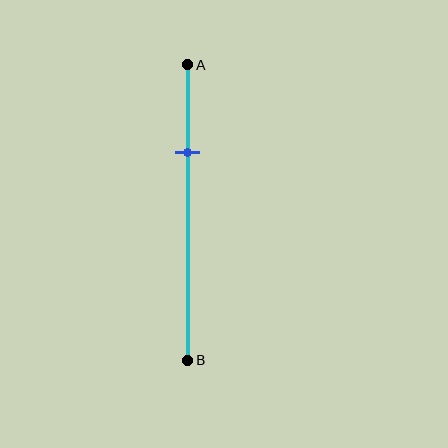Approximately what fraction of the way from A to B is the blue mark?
The blue mark is approximately 30% of the way from A to B.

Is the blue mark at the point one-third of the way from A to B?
No, the mark is at about 30% from A, not at the 33% one-third point.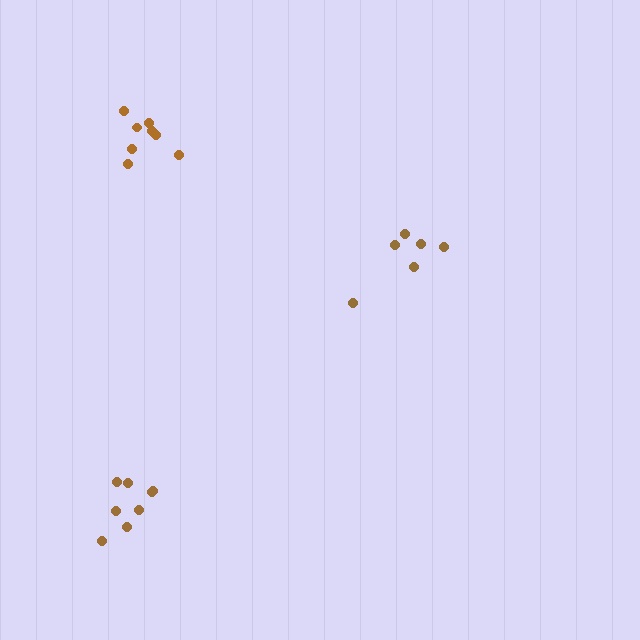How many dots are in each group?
Group 1: 8 dots, Group 2: 8 dots, Group 3: 6 dots (22 total).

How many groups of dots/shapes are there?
There are 3 groups.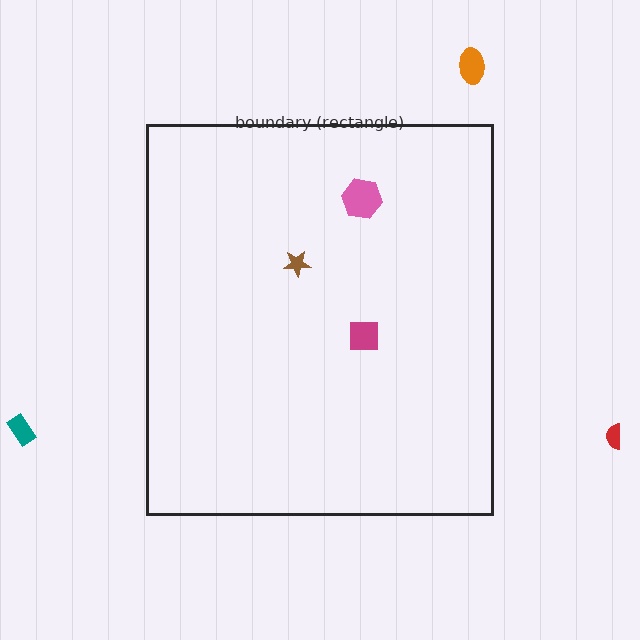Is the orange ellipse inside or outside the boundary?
Outside.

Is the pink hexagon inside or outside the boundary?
Inside.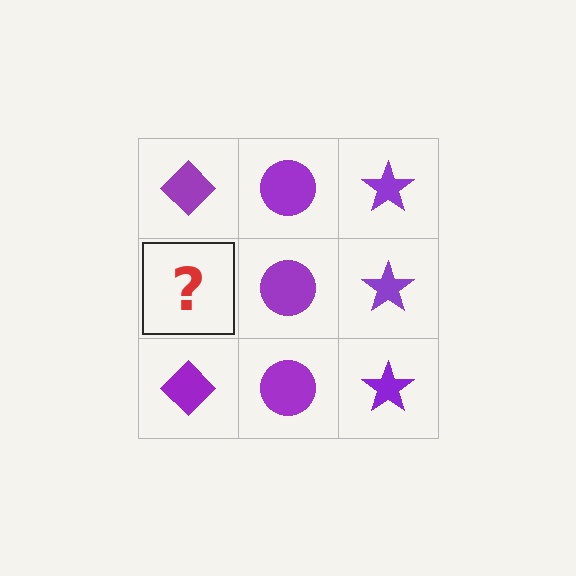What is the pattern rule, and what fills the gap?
The rule is that each column has a consistent shape. The gap should be filled with a purple diamond.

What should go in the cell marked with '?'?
The missing cell should contain a purple diamond.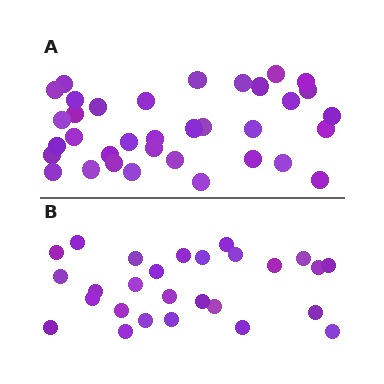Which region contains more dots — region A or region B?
Region A (the top region) has more dots.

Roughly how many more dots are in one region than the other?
Region A has roughly 8 or so more dots than region B.